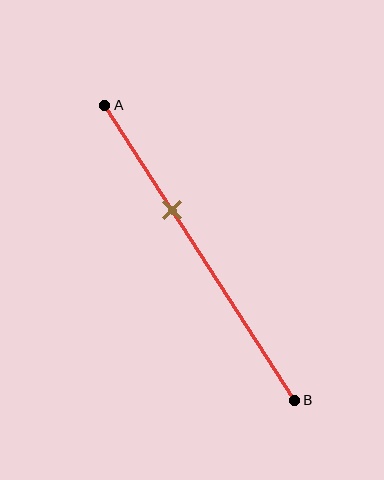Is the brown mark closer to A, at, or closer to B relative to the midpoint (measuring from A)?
The brown mark is closer to point A than the midpoint of segment AB.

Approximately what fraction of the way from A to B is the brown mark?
The brown mark is approximately 35% of the way from A to B.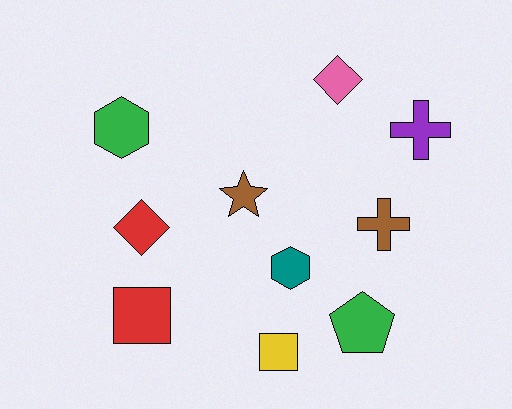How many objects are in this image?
There are 10 objects.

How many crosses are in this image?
There are 2 crosses.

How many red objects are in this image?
There are 2 red objects.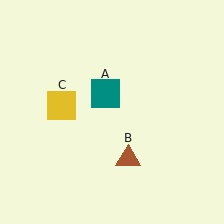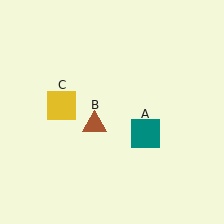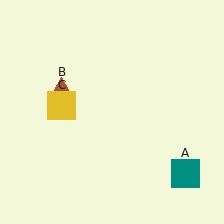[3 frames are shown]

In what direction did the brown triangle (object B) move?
The brown triangle (object B) moved up and to the left.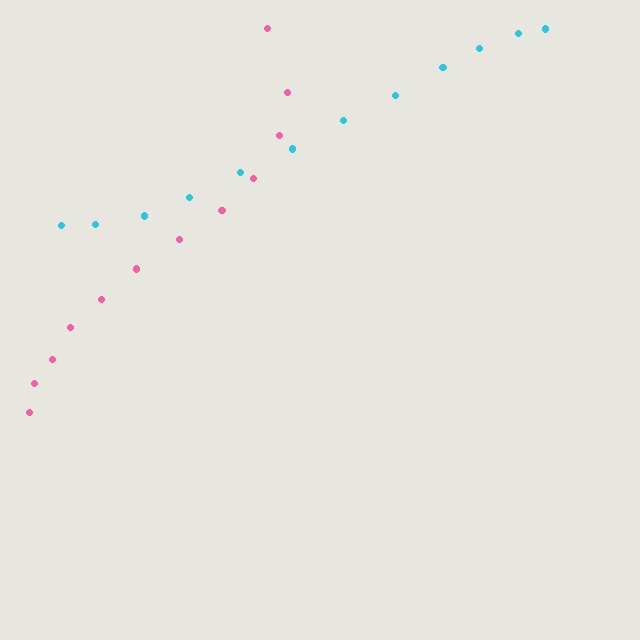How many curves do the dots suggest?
There are 2 distinct paths.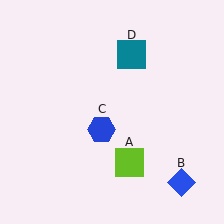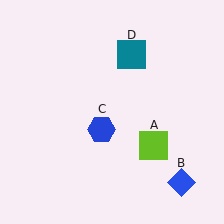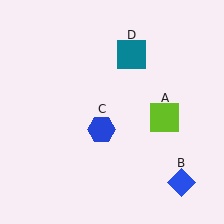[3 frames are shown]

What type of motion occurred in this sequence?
The lime square (object A) rotated counterclockwise around the center of the scene.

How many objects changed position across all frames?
1 object changed position: lime square (object A).